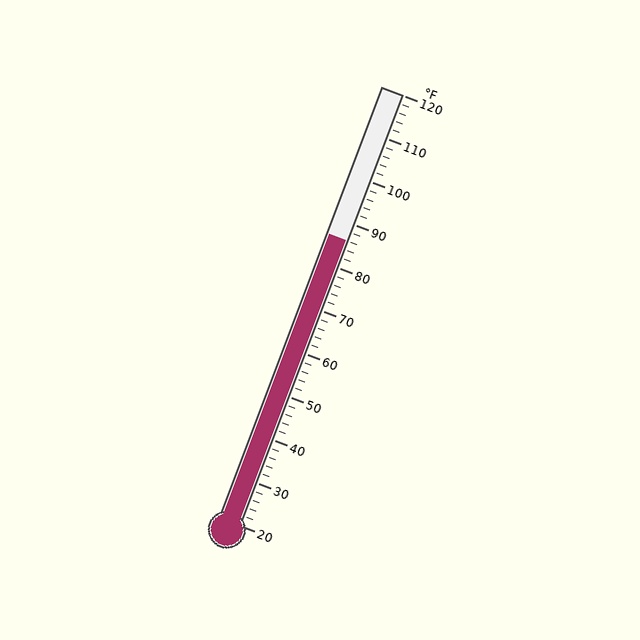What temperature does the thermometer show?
The thermometer shows approximately 86°F.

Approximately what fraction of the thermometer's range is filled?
The thermometer is filled to approximately 65% of its range.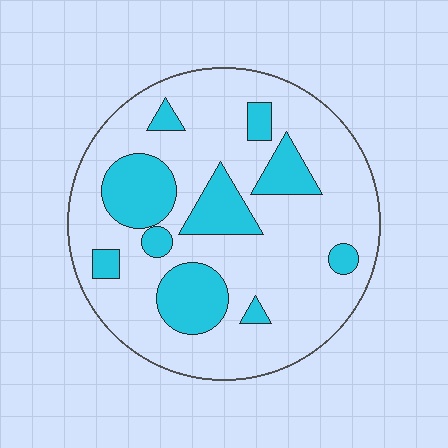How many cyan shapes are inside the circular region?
10.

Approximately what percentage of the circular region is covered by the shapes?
Approximately 25%.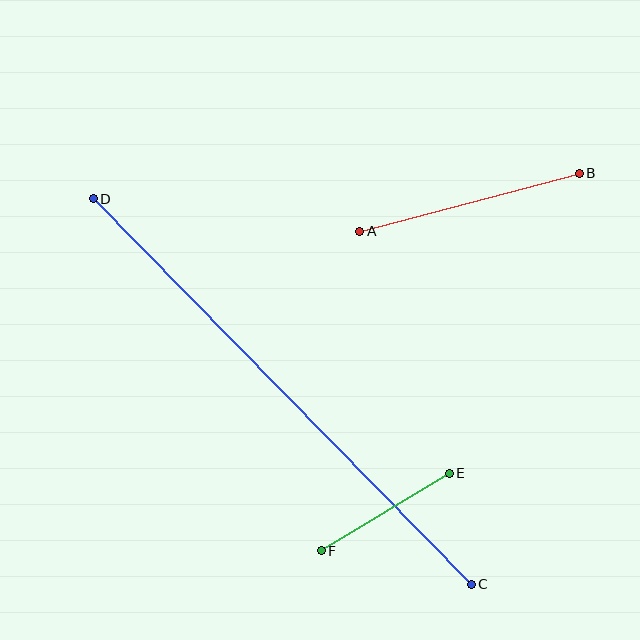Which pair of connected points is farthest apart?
Points C and D are farthest apart.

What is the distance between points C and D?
The distance is approximately 540 pixels.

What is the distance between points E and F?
The distance is approximately 150 pixels.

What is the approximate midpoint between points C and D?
The midpoint is at approximately (282, 391) pixels.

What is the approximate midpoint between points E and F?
The midpoint is at approximately (385, 512) pixels.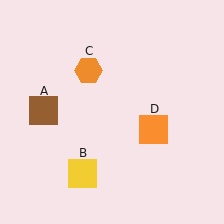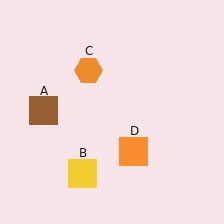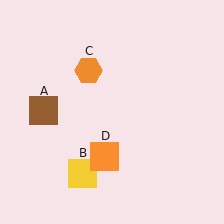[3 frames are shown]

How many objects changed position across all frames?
1 object changed position: orange square (object D).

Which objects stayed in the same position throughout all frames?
Brown square (object A) and yellow square (object B) and orange hexagon (object C) remained stationary.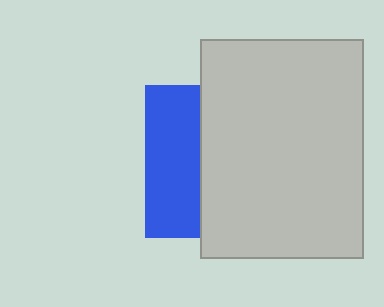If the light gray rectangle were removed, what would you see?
You would see the complete blue square.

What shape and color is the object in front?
The object in front is a light gray rectangle.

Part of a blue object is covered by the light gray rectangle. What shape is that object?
It is a square.